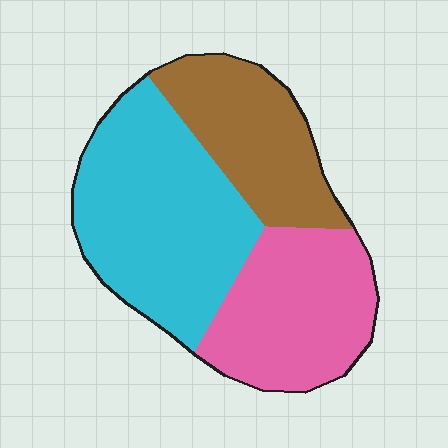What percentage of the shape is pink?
Pink covers 31% of the shape.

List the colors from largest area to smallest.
From largest to smallest: cyan, pink, brown.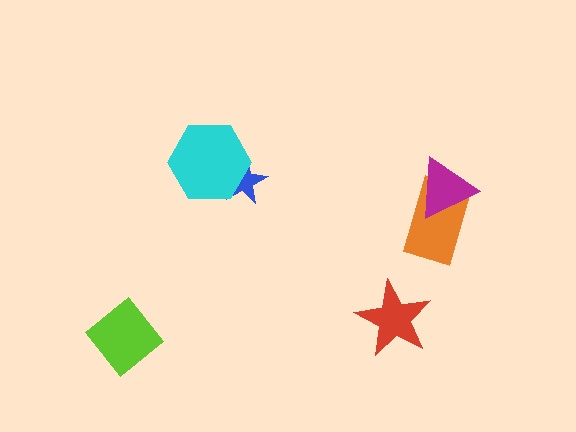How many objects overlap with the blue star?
1 object overlaps with the blue star.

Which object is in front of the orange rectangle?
The magenta triangle is in front of the orange rectangle.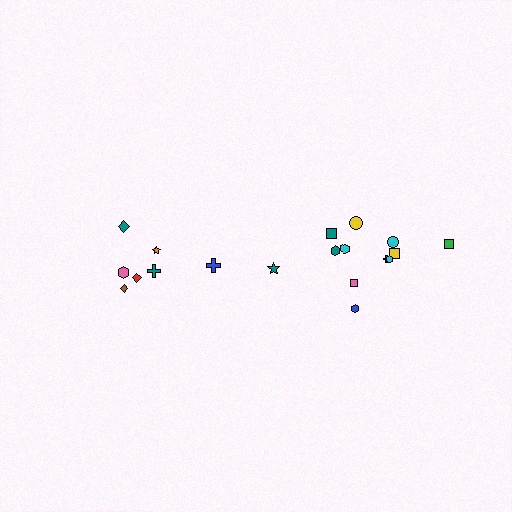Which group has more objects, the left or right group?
The right group.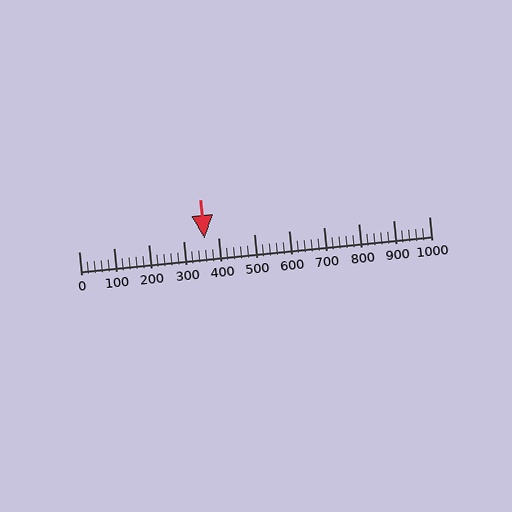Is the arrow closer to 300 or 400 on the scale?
The arrow is closer to 400.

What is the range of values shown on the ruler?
The ruler shows values from 0 to 1000.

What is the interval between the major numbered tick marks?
The major tick marks are spaced 100 units apart.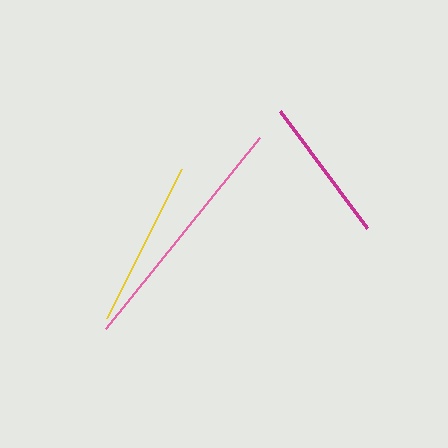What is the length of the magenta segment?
The magenta segment is approximately 147 pixels long.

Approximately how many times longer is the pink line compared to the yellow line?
The pink line is approximately 1.5 times the length of the yellow line.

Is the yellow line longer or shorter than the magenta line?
The yellow line is longer than the magenta line.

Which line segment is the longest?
The pink line is the longest at approximately 245 pixels.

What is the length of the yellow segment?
The yellow segment is approximately 166 pixels long.